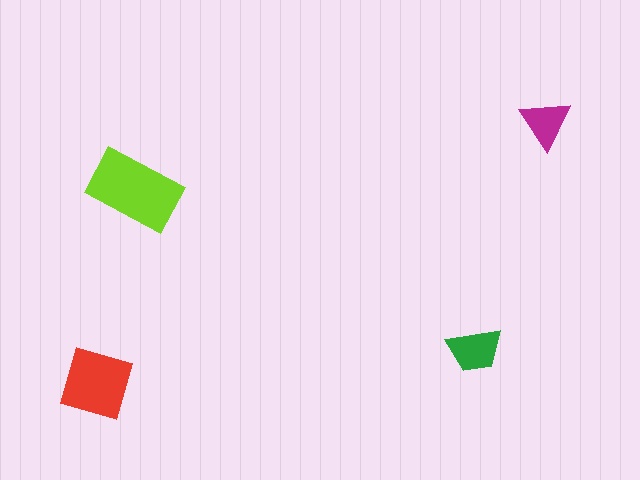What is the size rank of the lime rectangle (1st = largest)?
1st.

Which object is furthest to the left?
The red diamond is leftmost.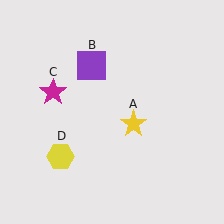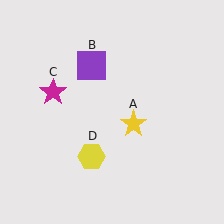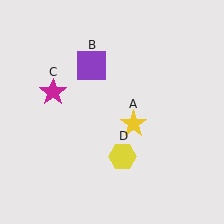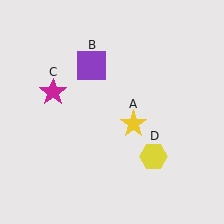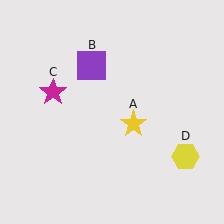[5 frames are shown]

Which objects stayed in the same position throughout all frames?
Yellow star (object A) and purple square (object B) and magenta star (object C) remained stationary.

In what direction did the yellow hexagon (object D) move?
The yellow hexagon (object D) moved right.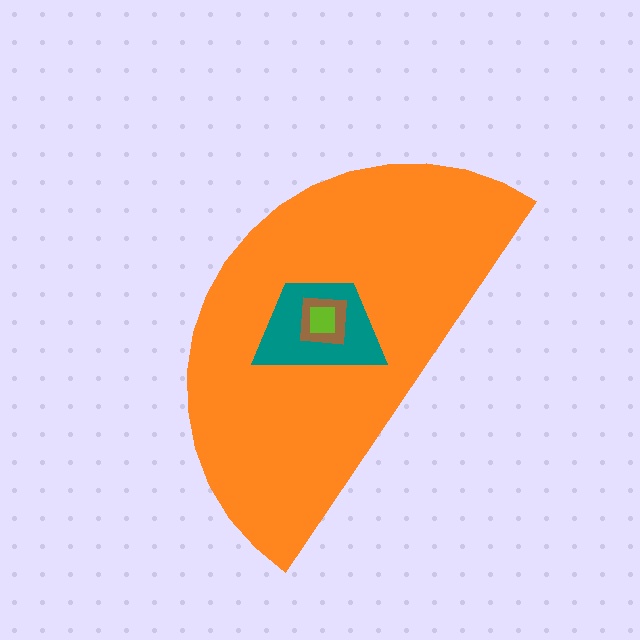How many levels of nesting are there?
4.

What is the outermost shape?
The orange semicircle.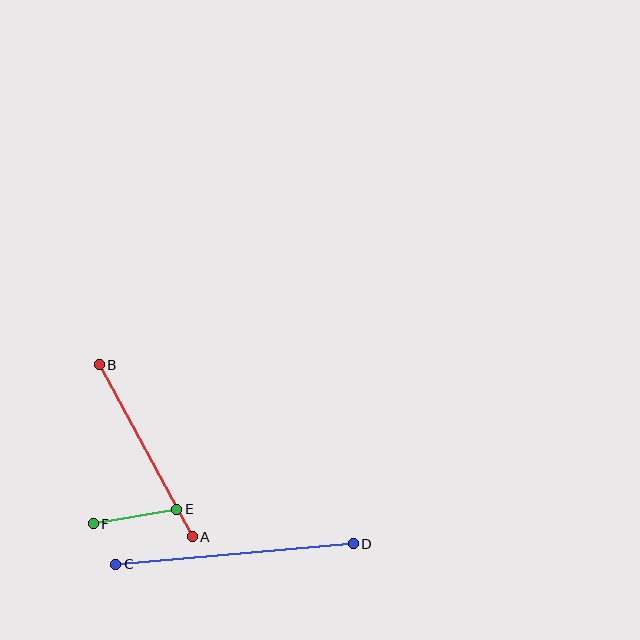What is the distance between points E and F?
The distance is approximately 85 pixels.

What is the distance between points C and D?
The distance is approximately 239 pixels.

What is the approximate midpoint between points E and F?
The midpoint is at approximately (135, 517) pixels.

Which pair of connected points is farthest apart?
Points C and D are farthest apart.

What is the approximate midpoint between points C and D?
The midpoint is at approximately (235, 554) pixels.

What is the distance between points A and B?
The distance is approximately 196 pixels.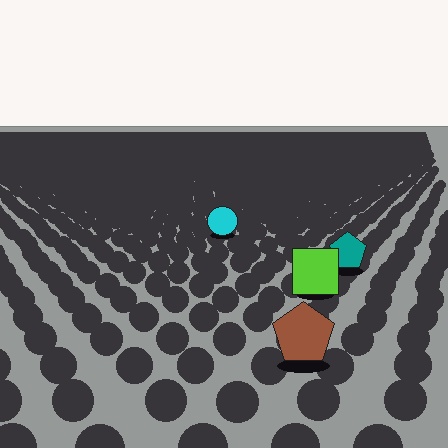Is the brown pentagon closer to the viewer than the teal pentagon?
Yes. The brown pentagon is closer — you can tell from the texture gradient: the ground texture is coarser near it.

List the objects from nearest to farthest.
From nearest to farthest: the brown pentagon, the lime square, the teal pentagon, the cyan circle.